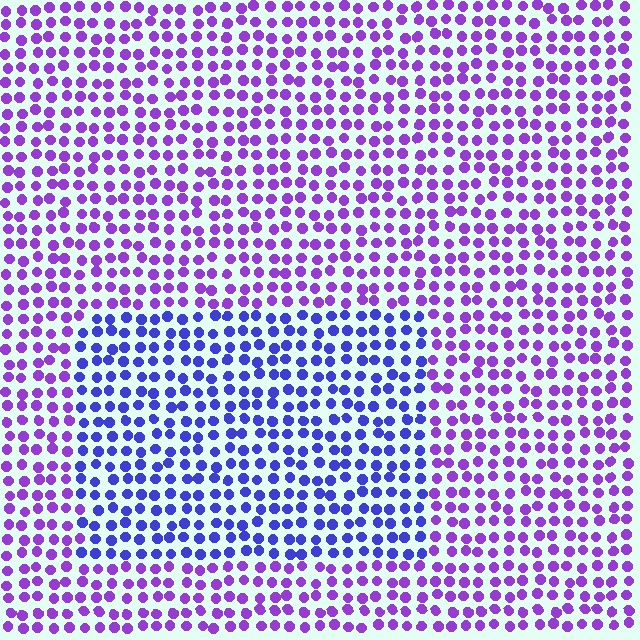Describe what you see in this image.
The image is filled with small purple elements in a uniform arrangement. A rectangle-shaped region is visible where the elements are tinted to a slightly different hue, forming a subtle color boundary.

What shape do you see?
I see a rectangle.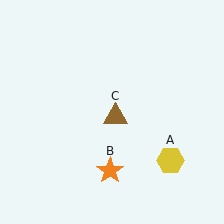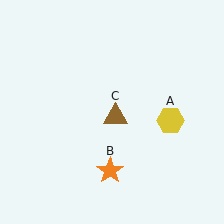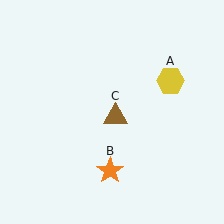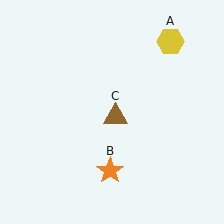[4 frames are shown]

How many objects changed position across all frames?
1 object changed position: yellow hexagon (object A).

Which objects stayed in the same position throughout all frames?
Orange star (object B) and brown triangle (object C) remained stationary.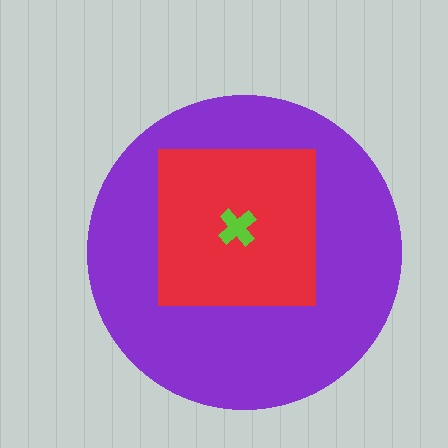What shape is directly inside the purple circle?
The red square.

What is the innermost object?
The lime cross.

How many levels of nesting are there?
3.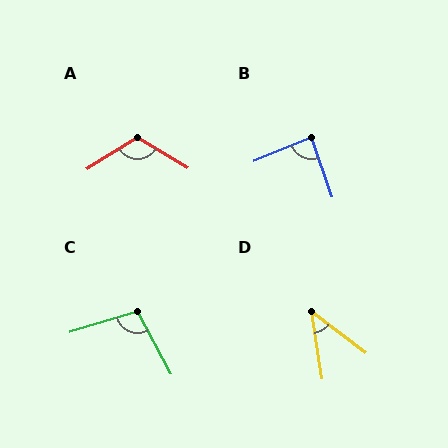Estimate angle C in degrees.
Approximately 102 degrees.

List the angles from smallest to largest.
D (44°), B (86°), C (102°), A (117°).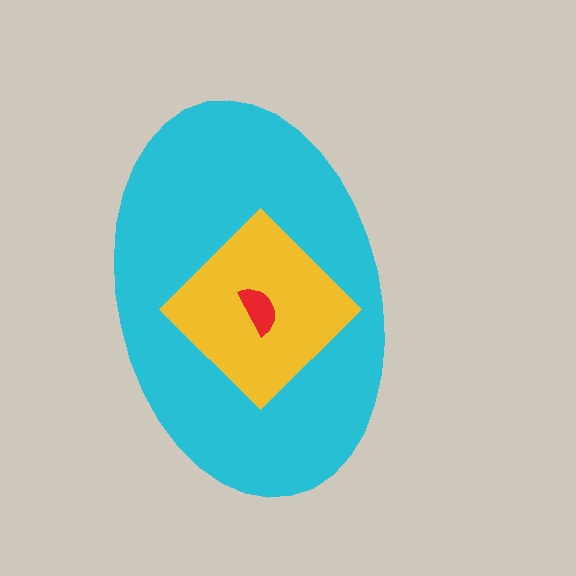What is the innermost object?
The red semicircle.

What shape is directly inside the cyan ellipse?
The yellow diamond.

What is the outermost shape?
The cyan ellipse.